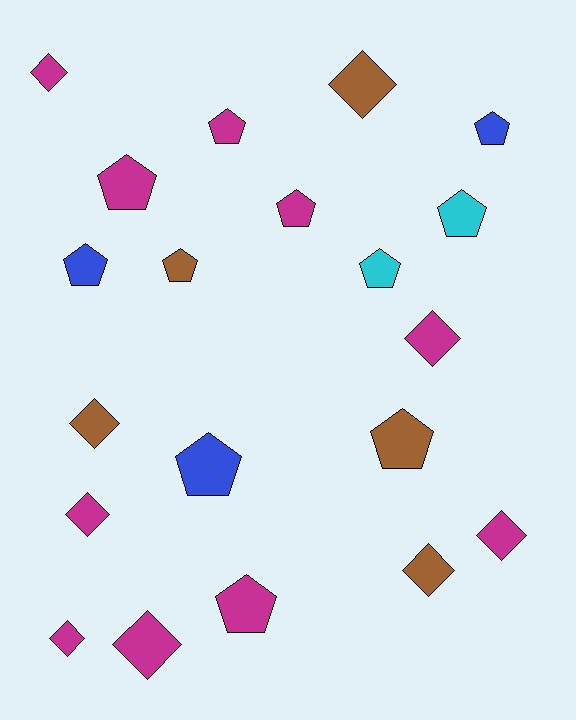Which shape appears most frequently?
Pentagon, with 11 objects.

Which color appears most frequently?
Magenta, with 10 objects.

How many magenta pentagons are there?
There are 4 magenta pentagons.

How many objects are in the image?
There are 20 objects.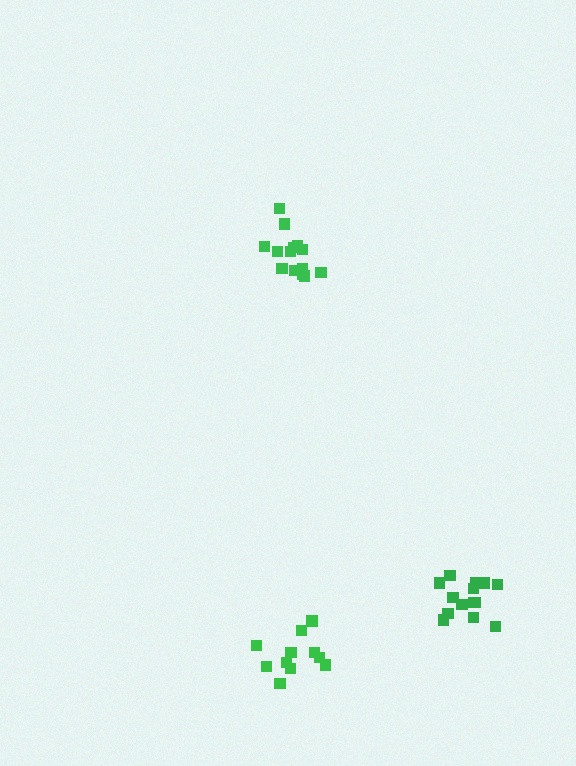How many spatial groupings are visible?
There are 3 spatial groupings.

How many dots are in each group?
Group 1: 14 dots, Group 2: 11 dots, Group 3: 14 dots (39 total).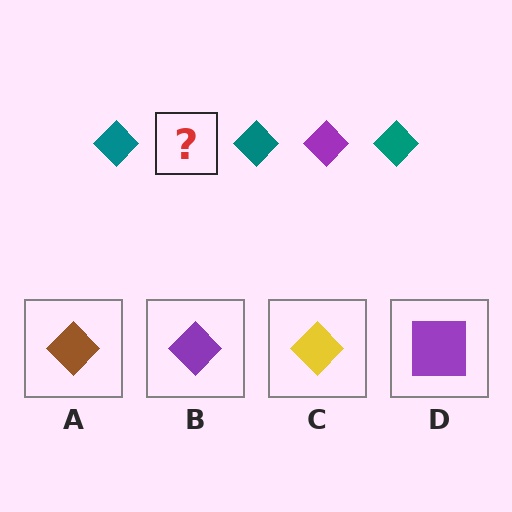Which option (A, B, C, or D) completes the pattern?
B.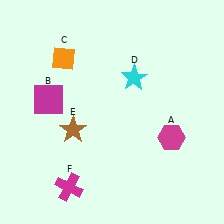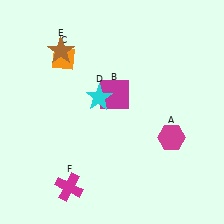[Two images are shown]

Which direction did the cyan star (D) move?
The cyan star (D) moved left.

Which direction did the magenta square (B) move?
The magenta square (B) moved right.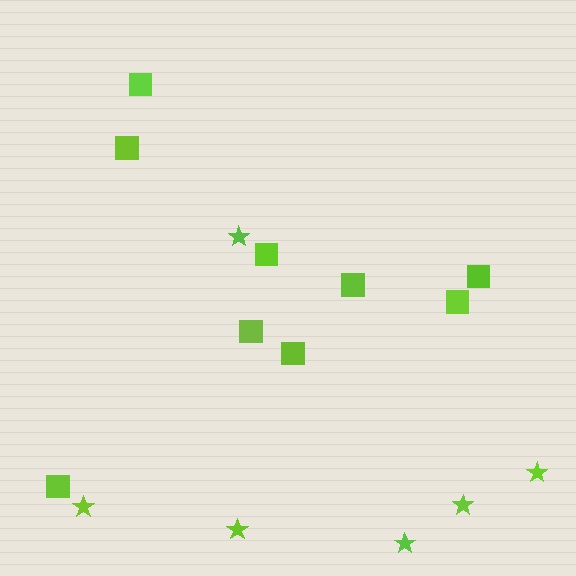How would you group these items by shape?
There are 2 groups: one group of squares (9) and one group of stars (6).